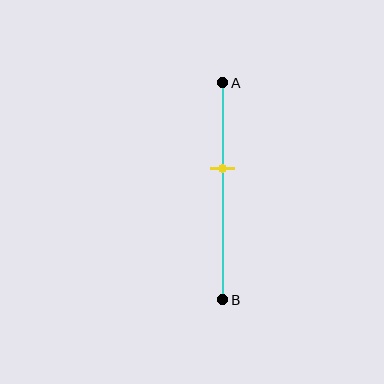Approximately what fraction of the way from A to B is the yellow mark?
The yellow mark is approximately 40% of the way from A to B.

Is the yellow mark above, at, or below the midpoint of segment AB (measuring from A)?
The yellow mark is above the midpoint of segment AB.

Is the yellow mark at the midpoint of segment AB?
No, the mark is at about 40% from A, not at the 50% midpoint.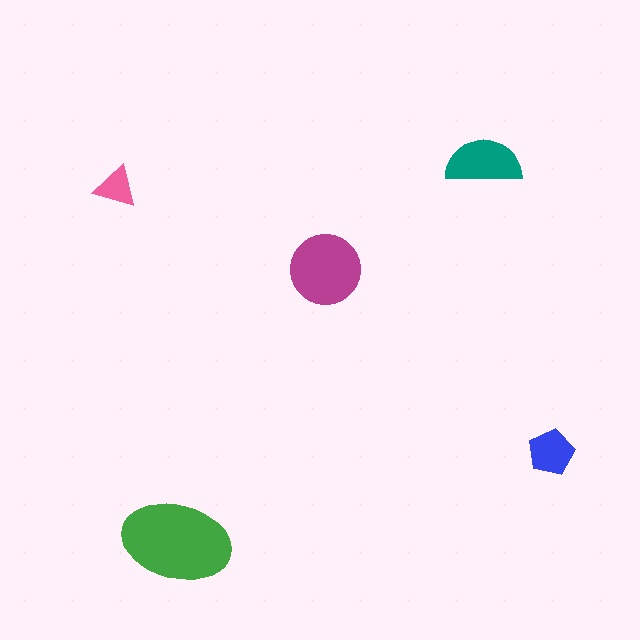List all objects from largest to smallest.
The green ellipse, the magenta circle, the teal semicircle, the blue pentagon, the pink triangle.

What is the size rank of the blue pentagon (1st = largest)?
4th.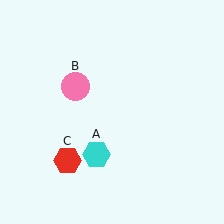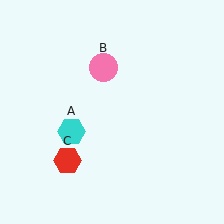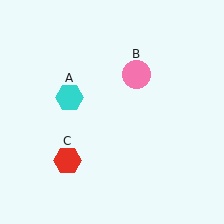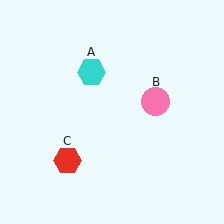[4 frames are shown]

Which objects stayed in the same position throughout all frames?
Red hexagon (object C) remained stationary.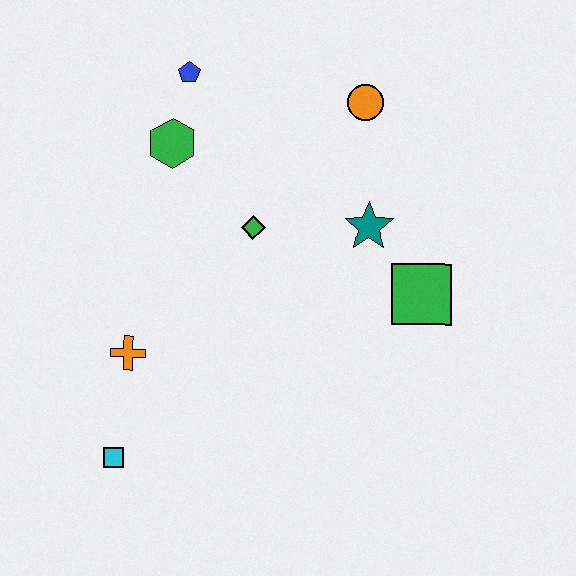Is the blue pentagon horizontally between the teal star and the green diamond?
No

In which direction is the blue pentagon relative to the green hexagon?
The blue pentagon is above the green hexagon.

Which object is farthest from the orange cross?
The orange circle is farthest from the orange cross.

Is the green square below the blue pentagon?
Yes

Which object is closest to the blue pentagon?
The green hexagon is closest to the blue pentagon.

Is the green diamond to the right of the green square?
No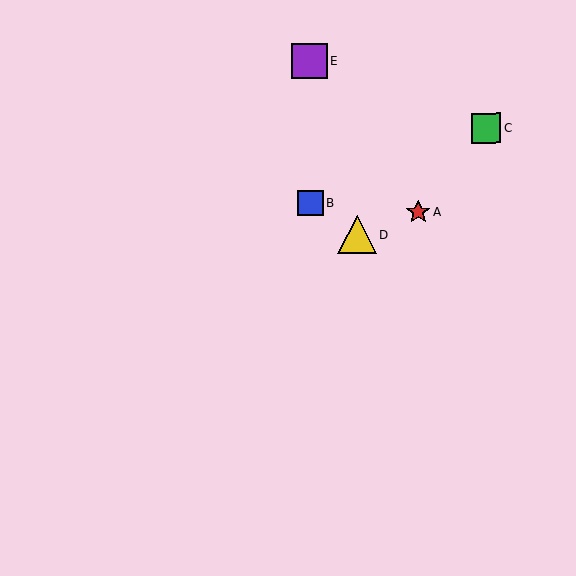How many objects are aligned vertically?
2 objects (B, E) are aligned vertically.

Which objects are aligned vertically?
Objects B, E are aligned vertically.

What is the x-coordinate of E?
Object E is at x≈310.